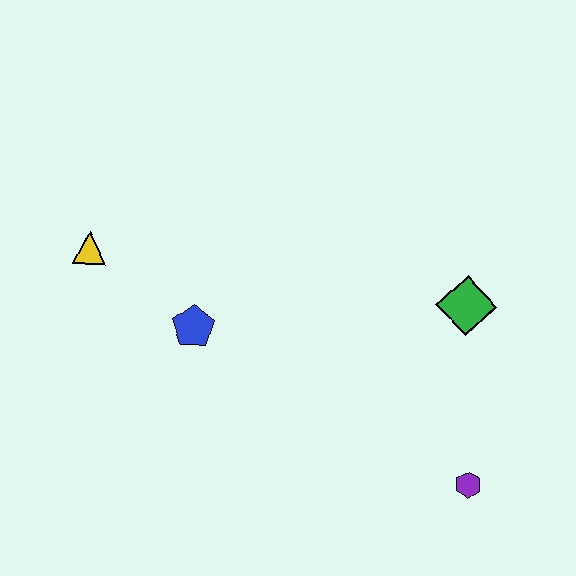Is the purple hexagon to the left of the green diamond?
No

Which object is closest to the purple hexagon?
The green diamond is closest to the purple hexagon.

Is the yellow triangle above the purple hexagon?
Yes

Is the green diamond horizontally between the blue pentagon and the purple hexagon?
Yes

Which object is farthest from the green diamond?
The yellow triangle is farthest from the green diamond.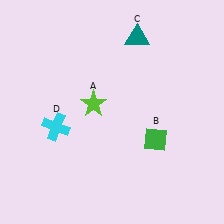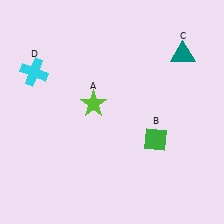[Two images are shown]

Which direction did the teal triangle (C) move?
The teal triangle (C) moved right.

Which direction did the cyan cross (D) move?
The cyan cross (D) moved up.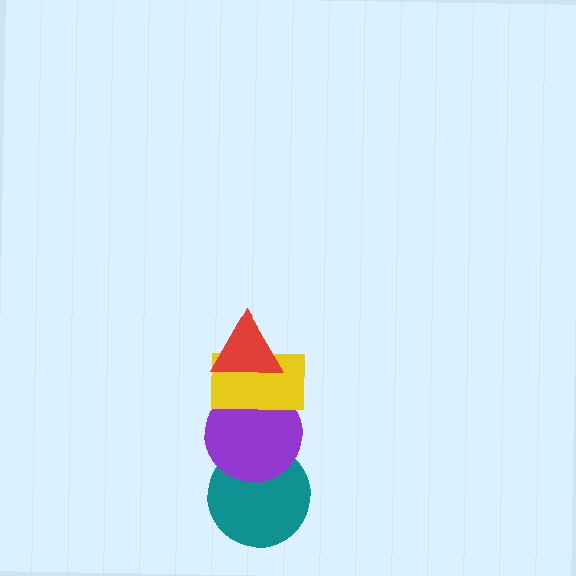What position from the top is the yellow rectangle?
The yellow rectangle is 2nd from the top.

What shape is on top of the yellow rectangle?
The red triangle is on top of the yellow rectangle.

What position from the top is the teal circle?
The teal circle is 4th from the top.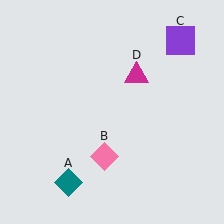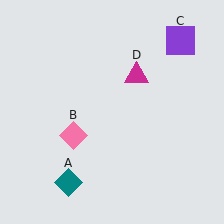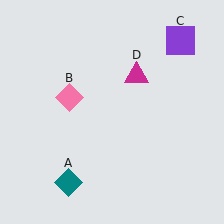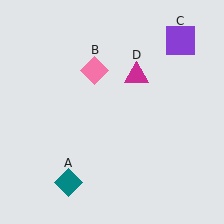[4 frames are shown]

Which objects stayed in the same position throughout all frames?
Teal diamond (object A) and purple square (object C) and magenta triangle (object D) remained stationary.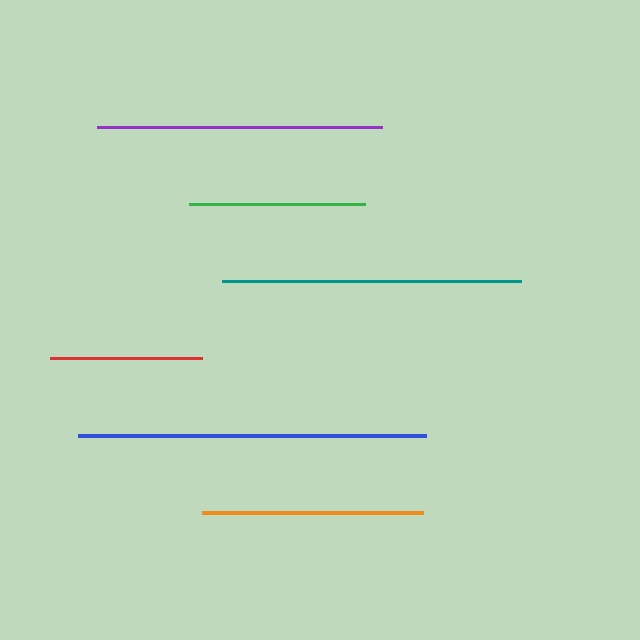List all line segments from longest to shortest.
From longest to shortest: blue, teal, purple, orange, green, red.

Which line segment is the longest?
The blue line is the longest at approximately 348 pixels.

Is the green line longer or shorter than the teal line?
The teal line is longer than the green line.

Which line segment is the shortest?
The red line is the shortest at approximately 152 pixels.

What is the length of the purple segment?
The purple segment is approximately 286 pixels long.